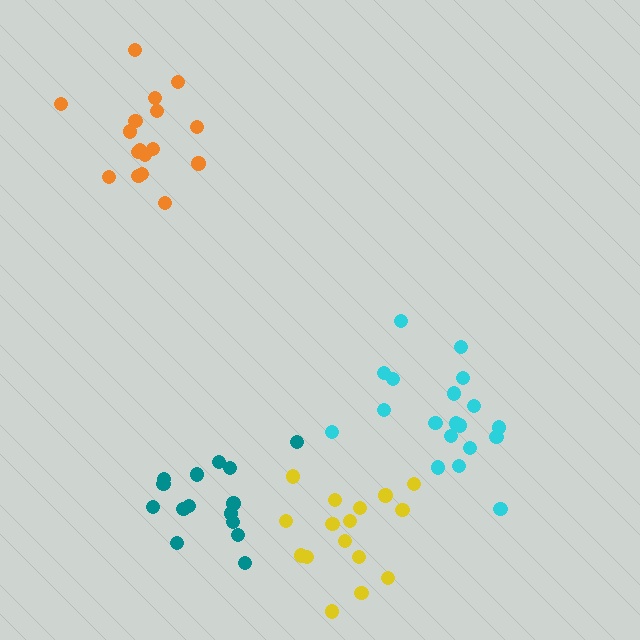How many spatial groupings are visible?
There are 4 spatial groupings.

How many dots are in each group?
Group 1: 19 dots, Group 2: 15 dots, Group 3: 17 dots, Group 4: 16 dots (67 total).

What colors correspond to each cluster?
The clusters are colored: cyan, teal, orange, yellow.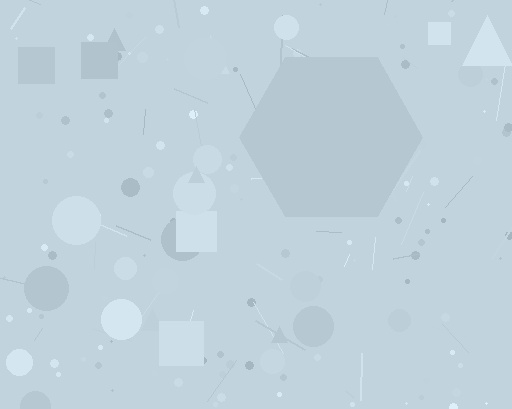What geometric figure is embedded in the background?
A hexagon is embedded in the background.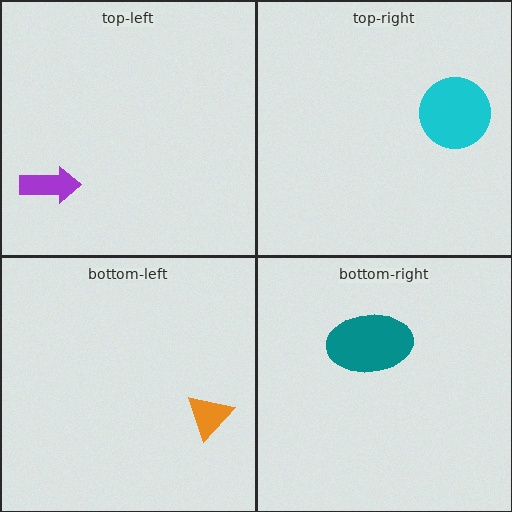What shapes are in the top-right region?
The cyan circle.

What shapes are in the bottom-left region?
The orange triangle.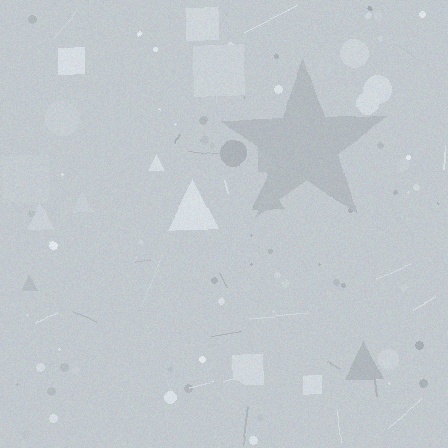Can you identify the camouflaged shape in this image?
The camouflaged shape is a star.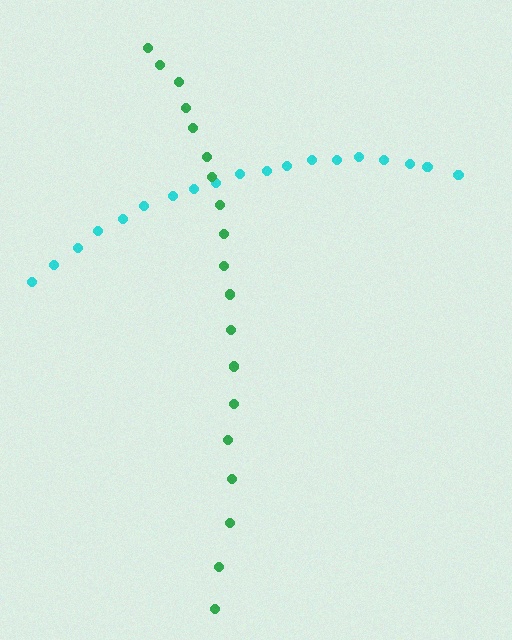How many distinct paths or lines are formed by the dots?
There are 2 distinct paths.